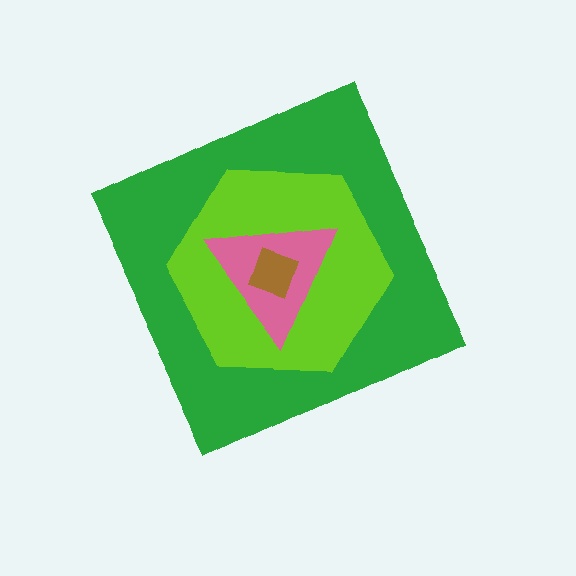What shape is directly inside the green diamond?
The lime hexagon.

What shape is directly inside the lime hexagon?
The pink triangle.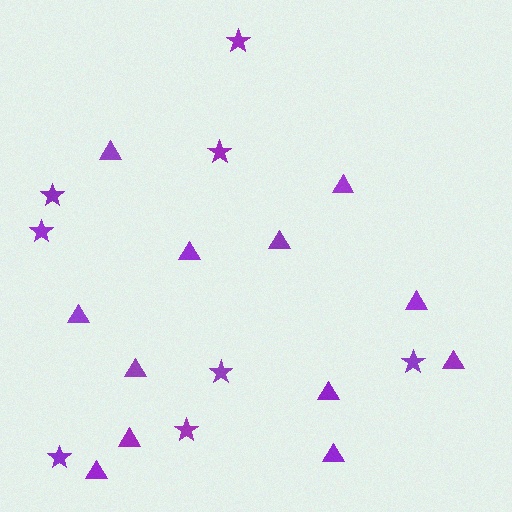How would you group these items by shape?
There are 2 groups: one group of triangles (12) and one group of stars (8).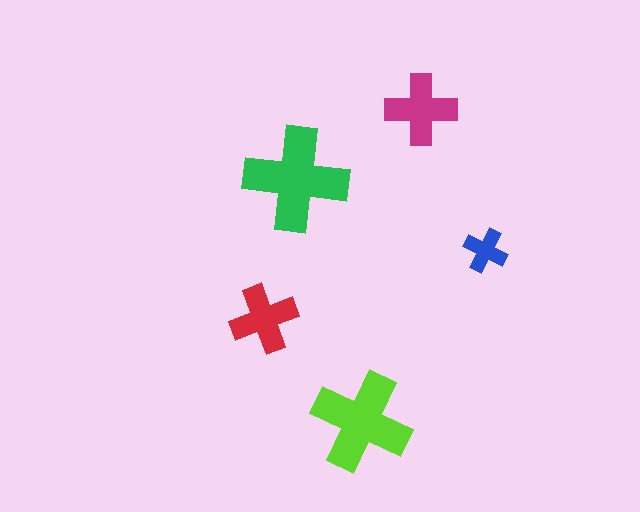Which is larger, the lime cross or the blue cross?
The lime one.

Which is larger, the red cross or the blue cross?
The red one.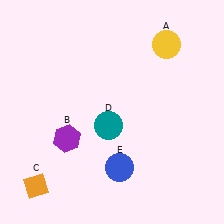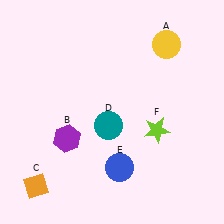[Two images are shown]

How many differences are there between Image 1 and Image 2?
There is 1 difference between the two images.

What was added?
A lime star (F) was added in Image 2.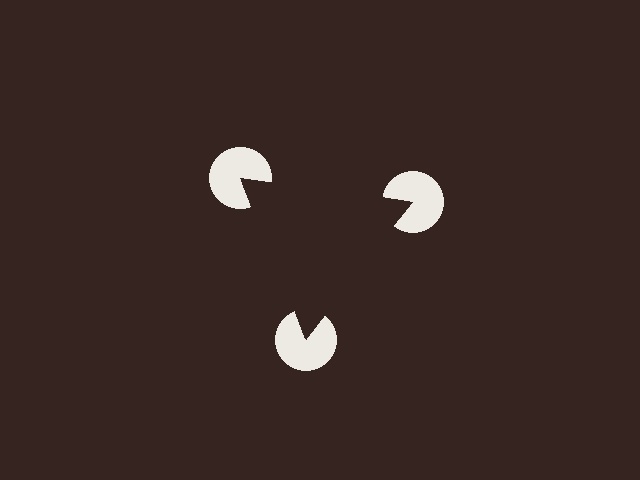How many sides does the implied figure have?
3 sides.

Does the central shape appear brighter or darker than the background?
It typically appears slightly darker than the background, even though no actual brightness change is drawn.